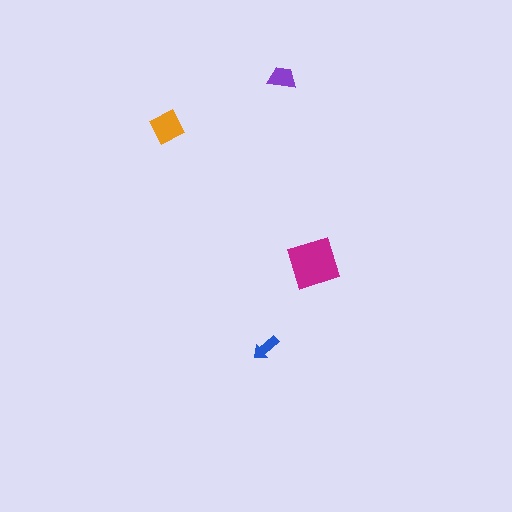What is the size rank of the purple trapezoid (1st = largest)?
3rd.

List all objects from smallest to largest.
The blue arrow, the purple trapezoid, the orange diamond, the magenta square.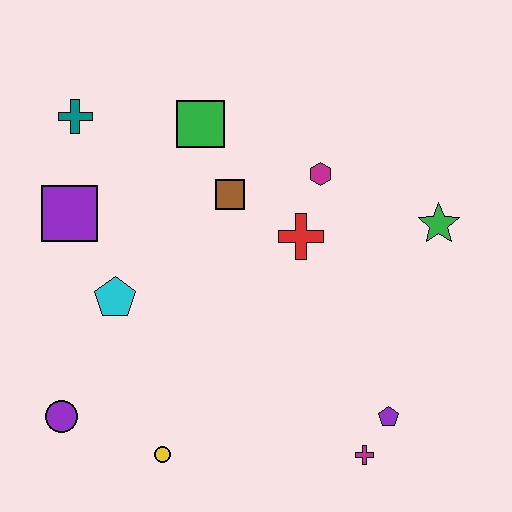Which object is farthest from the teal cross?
The magenta cross is farthest from the teal cross.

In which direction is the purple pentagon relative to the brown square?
The purple pentagon is below the brown square.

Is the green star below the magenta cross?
No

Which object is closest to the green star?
The magenta hexagon is closest to the green star.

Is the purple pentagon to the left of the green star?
Yes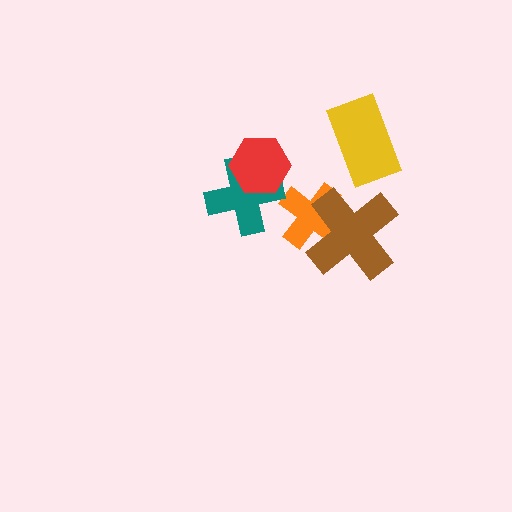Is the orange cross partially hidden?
Yes, it is partially covered by another shape.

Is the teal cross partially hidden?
Yes, it is partially covered by another shape.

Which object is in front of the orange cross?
The brown cross is in front of the orange cross.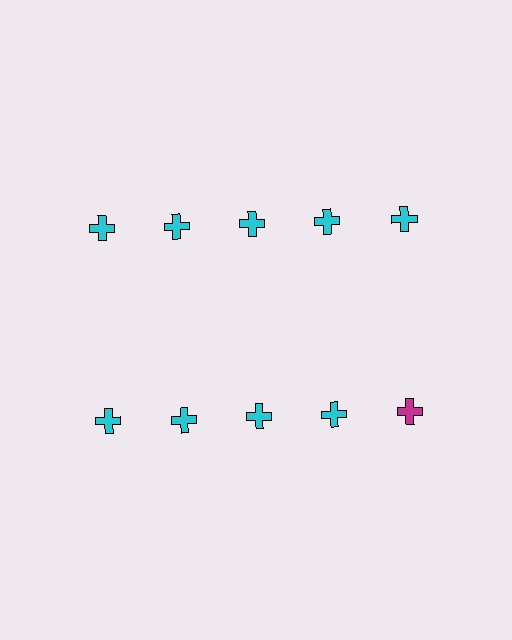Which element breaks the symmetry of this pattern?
The magenta cross in the second row, rightmost column breaks the symmetry. All other shapes are cyan crosses.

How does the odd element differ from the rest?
It has a different color: magenta instead of cyan.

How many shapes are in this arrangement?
There are 10 shapes arranged in a grid pattern.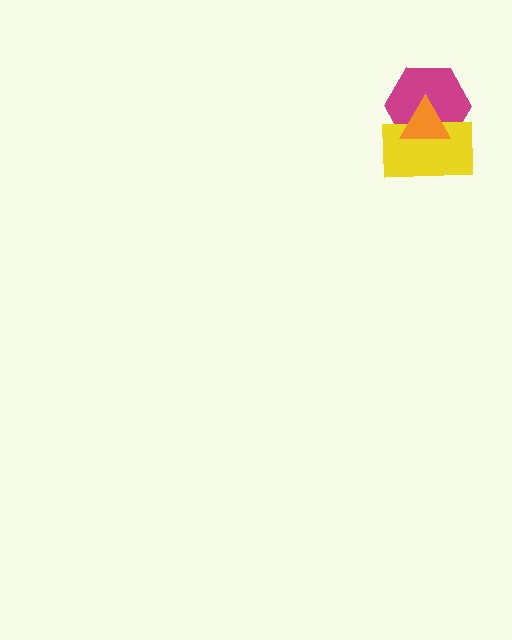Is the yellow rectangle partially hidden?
Yes, it is partially covered by another shape.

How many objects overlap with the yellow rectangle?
2 objects overlap with the yellow rectangle.